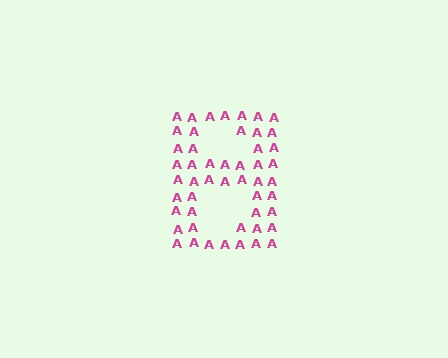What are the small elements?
The small elements are letter A's.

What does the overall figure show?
The overall figure shows the letter B.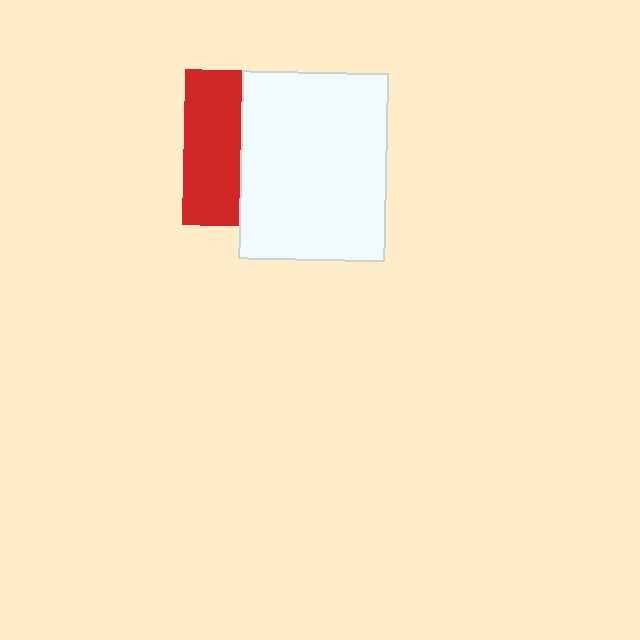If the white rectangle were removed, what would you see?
You would see the complete red square.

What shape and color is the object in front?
The object in front is a white rectangle.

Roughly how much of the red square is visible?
A small part of it is visible (roughly 37%).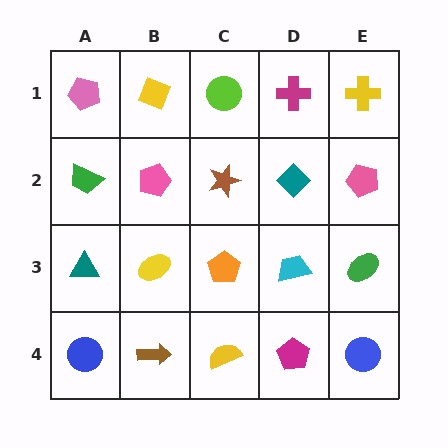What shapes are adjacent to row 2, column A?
A pink pentagon (row 1, column A), a teal triangle (row 3, column A), a pink pentagon (row 2, column B).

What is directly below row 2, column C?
An orange pentagon.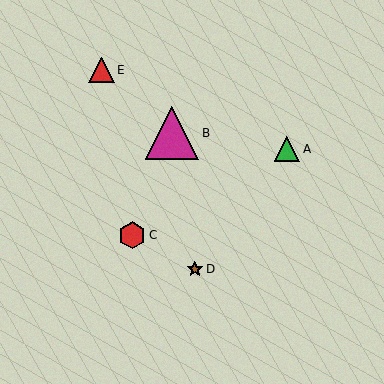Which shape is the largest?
The magenta triangle (labeled B) is the largest.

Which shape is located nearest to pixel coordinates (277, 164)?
The green triangle (labeled A) at (287, 149) is nearest to that location.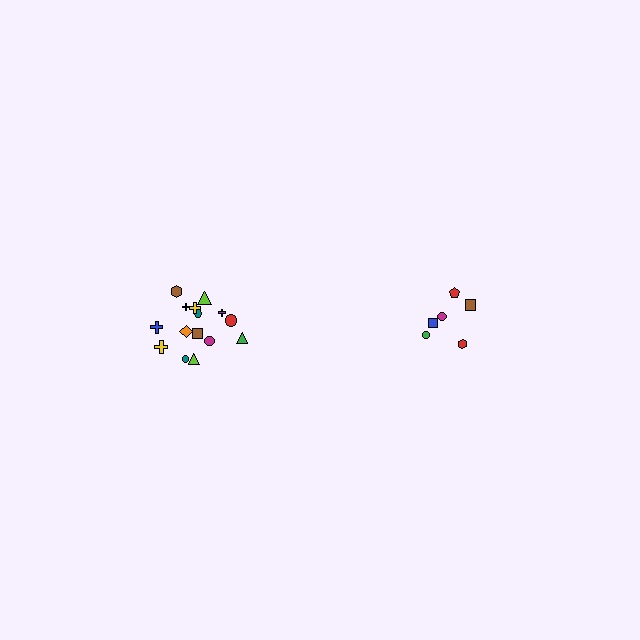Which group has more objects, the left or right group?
The left group.